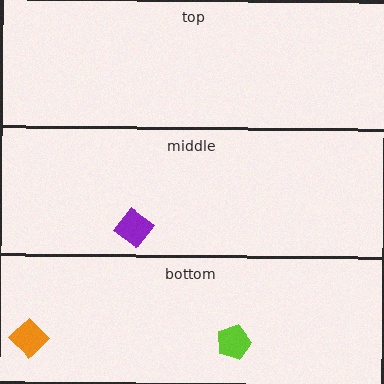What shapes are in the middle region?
The purple diamond.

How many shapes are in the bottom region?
2.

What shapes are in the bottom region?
The orange diamond, the lime pentagon.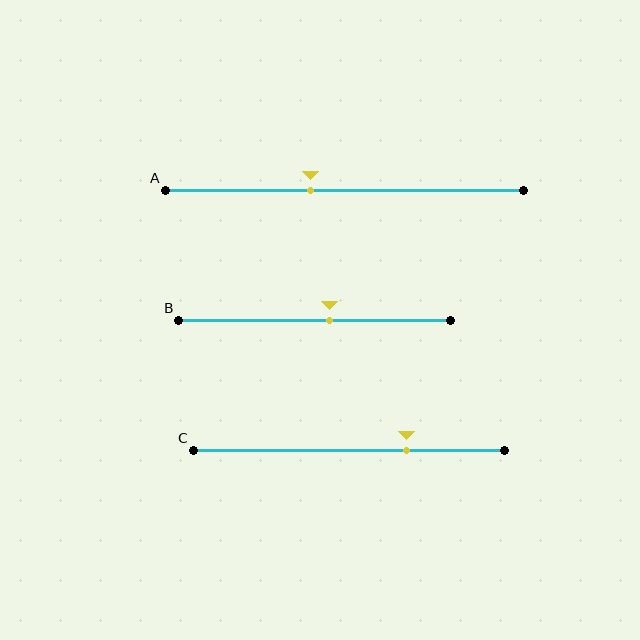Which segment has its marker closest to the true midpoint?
Segment B has its marker closest to the true midpoint.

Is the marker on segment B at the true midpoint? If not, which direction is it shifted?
No, the marker on segment B is shifted to the right by about 5% of the segment length.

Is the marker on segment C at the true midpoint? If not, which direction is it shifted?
No, the marker on segment C is shifted to the right by about 18% of the segment length.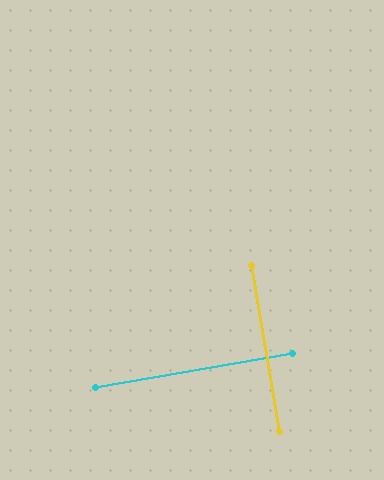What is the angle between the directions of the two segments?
Approximately 90 degrees.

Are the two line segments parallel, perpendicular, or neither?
Perpendicular — they meet at approximately 90°.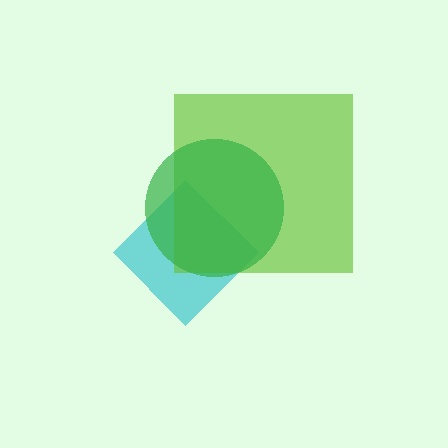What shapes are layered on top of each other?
The layered shapes are: a cyan diamond, a lime square, a green circle.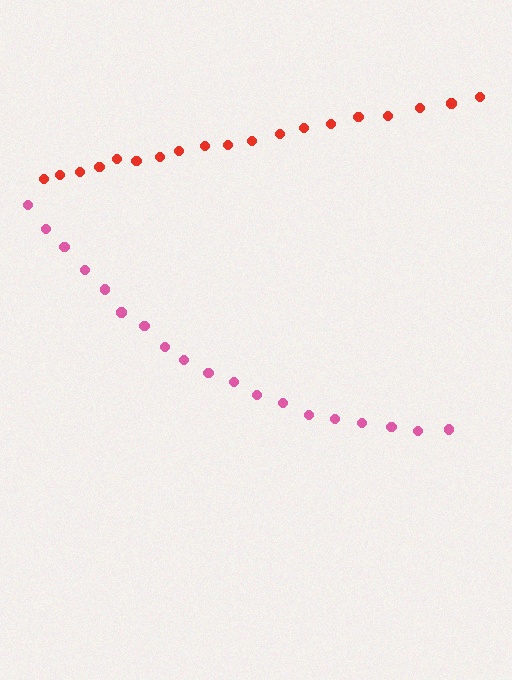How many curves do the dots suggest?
There are 2 distinct paths.